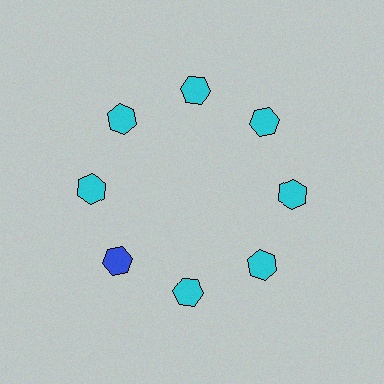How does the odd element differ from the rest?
It has a different color: blue instead of cyan.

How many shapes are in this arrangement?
There are 8 shapes arranged in a ring pattern.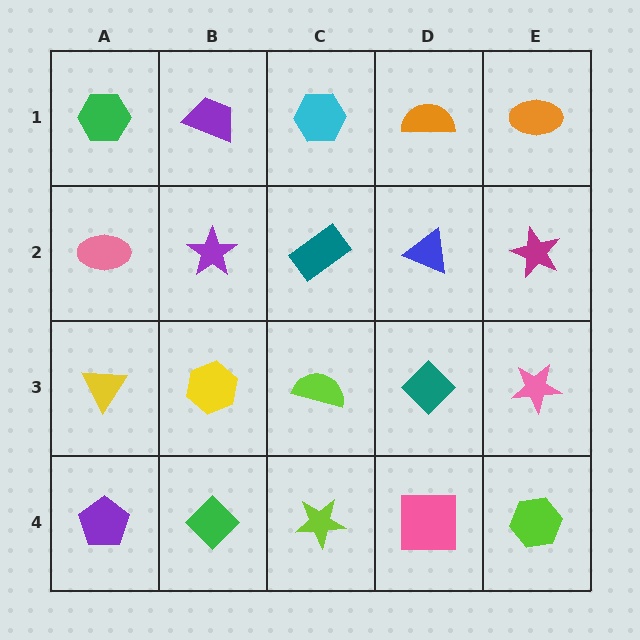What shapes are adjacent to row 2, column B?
A purple trapezoid (row 1, column B), a yellow hexagon (row 3, column B), a pink ellipse (row 2, column A), a teal rectangle (row 2, column C).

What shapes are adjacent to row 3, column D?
A blue triangle (row 2, column D), a pink square (row 4, column D), a lime semicircle (row 3, column C), a pink star (row 3, column E).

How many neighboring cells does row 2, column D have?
4.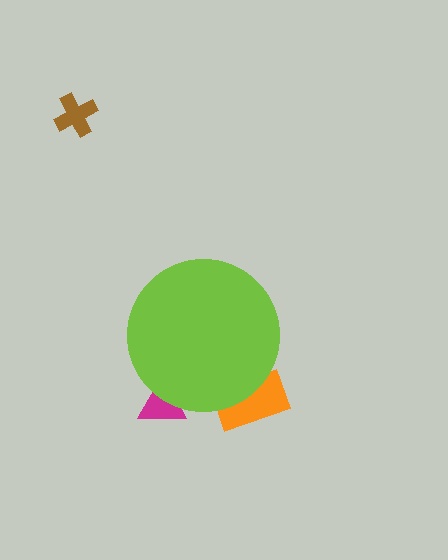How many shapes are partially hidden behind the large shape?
2 shapes are partially hidden.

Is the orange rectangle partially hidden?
Yes, the orange rectangle is partially hidden behind the lime circle.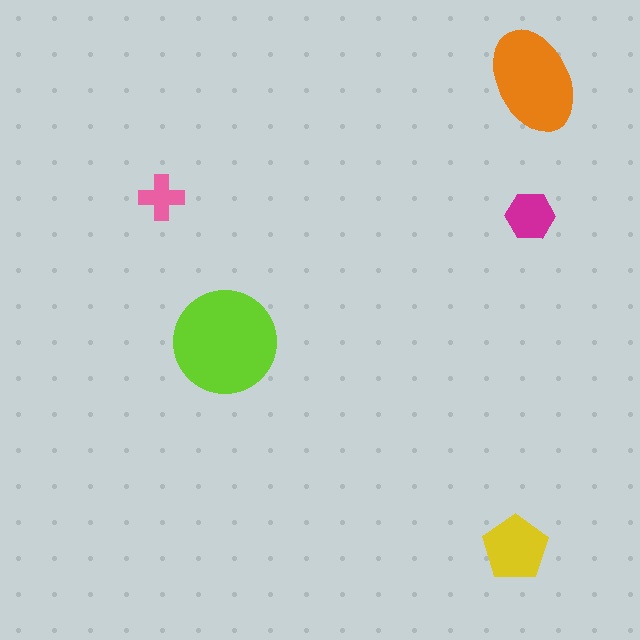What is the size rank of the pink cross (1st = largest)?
5th.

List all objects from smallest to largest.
The pink cross, the magenta hexagon, the yellow pentagon, the orange ellipse, the lime circle.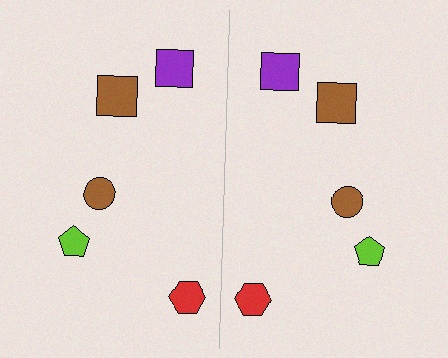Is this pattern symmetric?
Yes, this pattern has bilateral (reflection) symmetry.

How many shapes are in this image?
There are 10 shapes in this image.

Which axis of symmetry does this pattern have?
The pattern has a vertical axis of symmetry running through the center of the image.